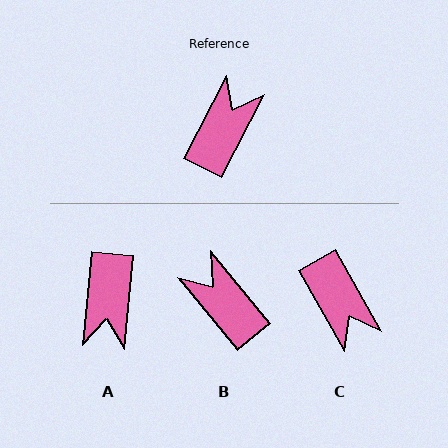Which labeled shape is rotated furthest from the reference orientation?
A, about 158 degrees away.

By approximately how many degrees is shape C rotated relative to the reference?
Approximately 123 degrees clockwise.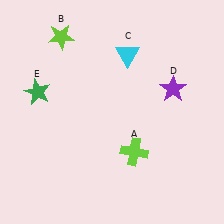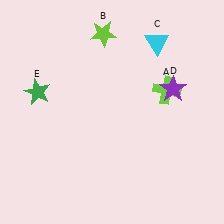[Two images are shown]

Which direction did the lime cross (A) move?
The lime cross (A) moved up.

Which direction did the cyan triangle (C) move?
The cyan triangle (C) moved right.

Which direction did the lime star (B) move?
The lime star (B) moved right.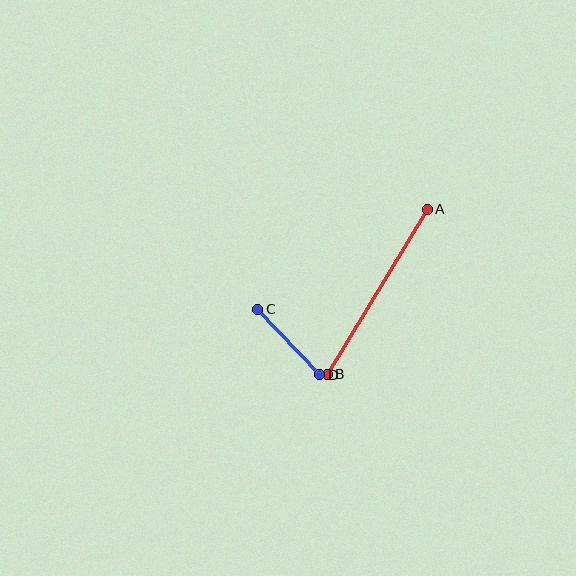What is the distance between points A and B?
The distance is approximately 193 pixels.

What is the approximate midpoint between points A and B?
The midpoint is at approximately (377, 292) pixels.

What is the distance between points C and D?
The distance is approximately 90 pixels.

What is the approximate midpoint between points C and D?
The midpoint is at approximately (289, 342) pixels.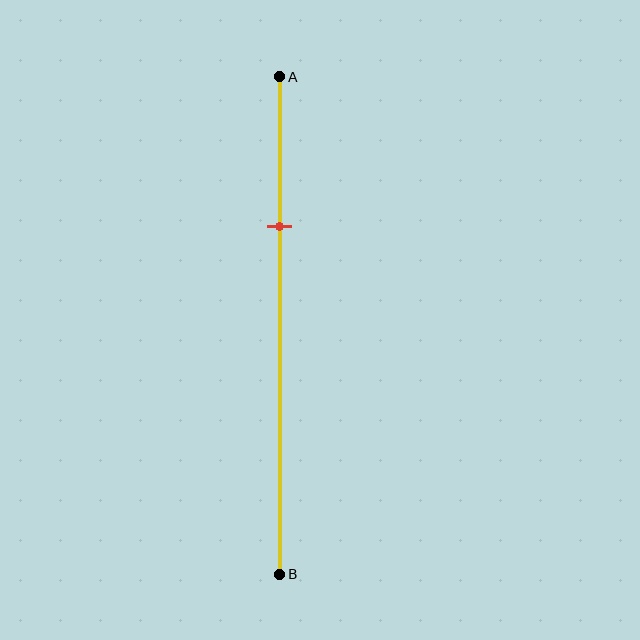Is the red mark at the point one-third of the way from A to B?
No, the mark is at about 30% from A, not at the 33% one-third point.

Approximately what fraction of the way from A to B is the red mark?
The red mark is approximately 30% of the way from A to B.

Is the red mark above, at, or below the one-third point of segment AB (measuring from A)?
The red mark is above the one-third point of segment AB.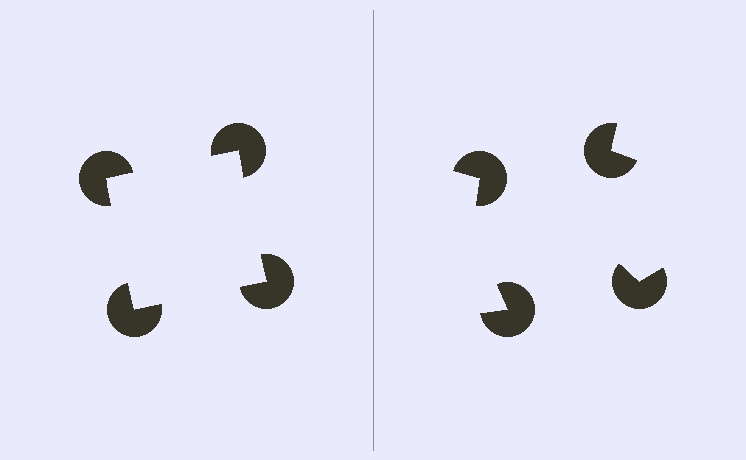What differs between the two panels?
The pac-man discs are positioned identically on both sides; only the wedge orientations differ. On the left they align to a square; on the right they are misaligned.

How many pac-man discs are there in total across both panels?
8 — 4 on each side.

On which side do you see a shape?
An illusory square appears on the left side. On the right side the wedge cuts are rotated, so no coherent shape forms.